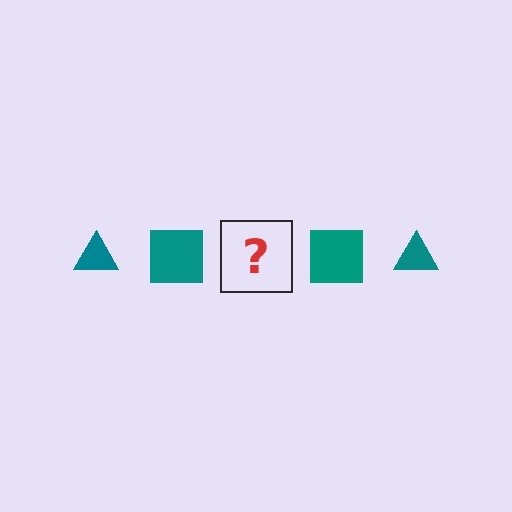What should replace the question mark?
The question mark should be replaced with a teal triangle.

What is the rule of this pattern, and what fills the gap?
The rule is that the pattern cycles through triangle, square shapes in teal. The gap should be filled with a teal triangle.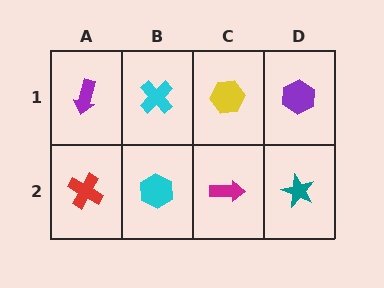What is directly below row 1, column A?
A red cross.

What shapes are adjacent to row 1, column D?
A teal star (row 2, column D), a yellow hexagon (row 1, column C).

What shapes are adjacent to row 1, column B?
A cyan hexagon (row 2, column B), a purple arrow (row 1, column A), a yellow hexagon (row 1, column C).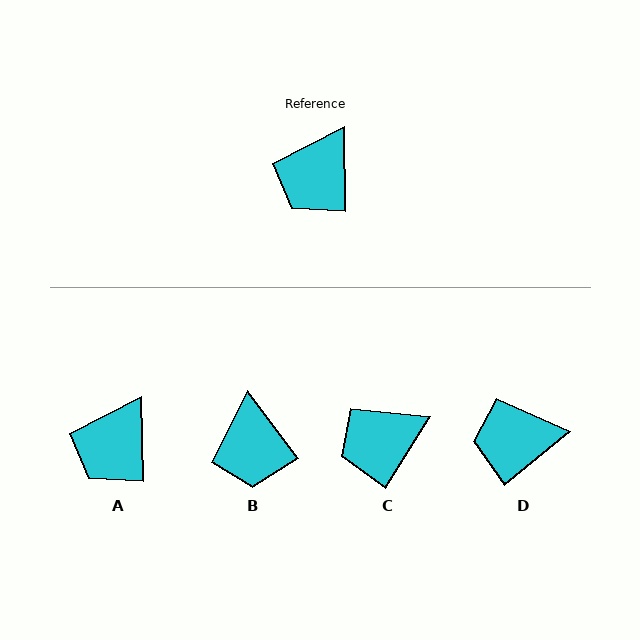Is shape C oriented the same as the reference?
No, it is off by about 33 degrees.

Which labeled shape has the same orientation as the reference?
A.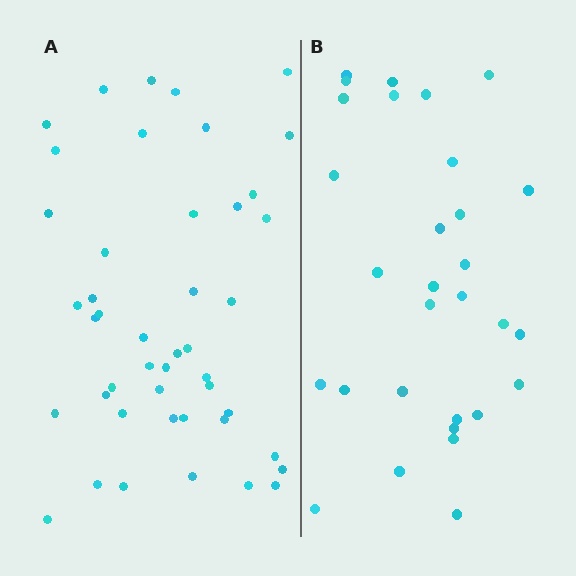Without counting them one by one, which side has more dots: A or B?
Region A (the left region) has more dots.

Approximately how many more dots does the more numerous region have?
Region A has approximately 15 more dots than region B.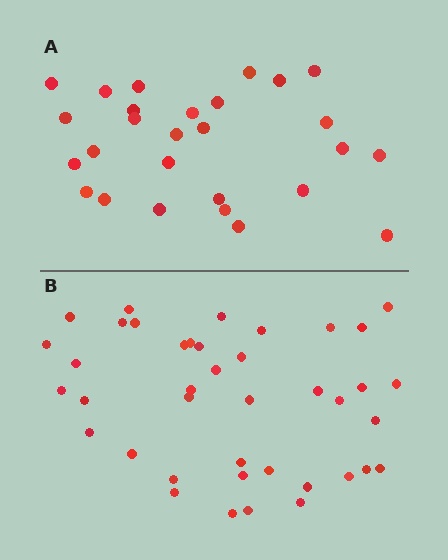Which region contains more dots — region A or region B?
Region B (the bottom region) has more dots.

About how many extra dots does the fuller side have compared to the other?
Region B has approximately 15 more dots than region A.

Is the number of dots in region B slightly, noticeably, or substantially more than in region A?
Region B has substantially more. The ratio is roughly 1.5 to 1.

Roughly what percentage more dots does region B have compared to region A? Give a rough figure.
About 50% more.